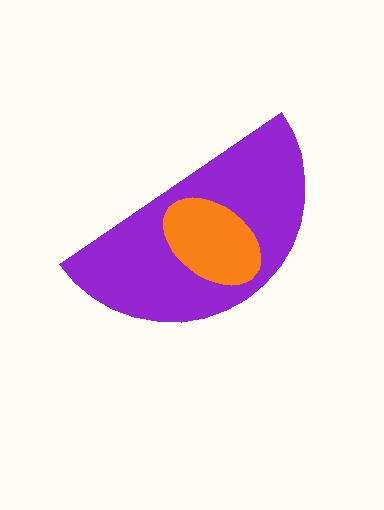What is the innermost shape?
The orange ellipse.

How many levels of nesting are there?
2.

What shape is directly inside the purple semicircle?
The orange ellipse.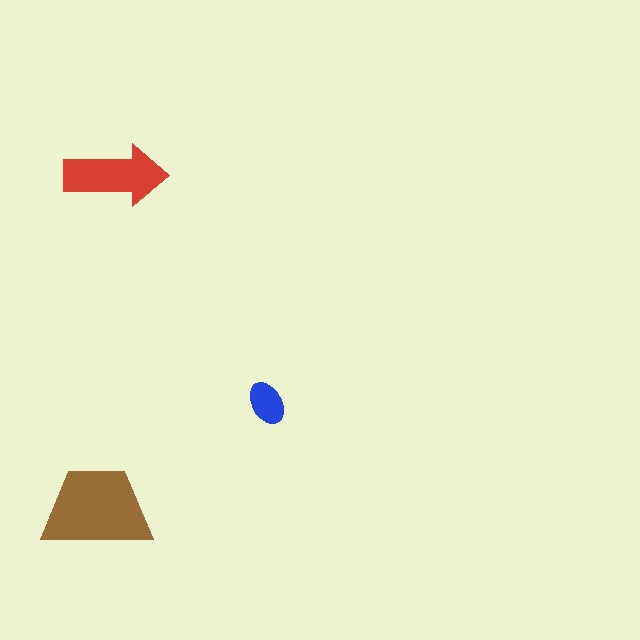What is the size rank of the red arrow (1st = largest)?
2nd.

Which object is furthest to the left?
The brown trapezoid is leftmost.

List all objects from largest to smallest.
The brown trapezoid, the red arrow, the blue ellipse.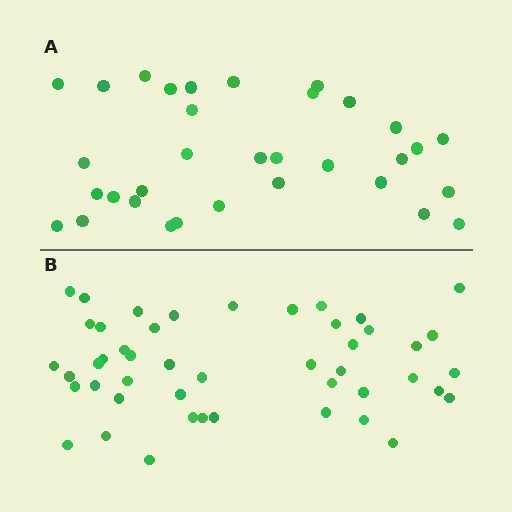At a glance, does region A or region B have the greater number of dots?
Region B (the bottom region) has more dots.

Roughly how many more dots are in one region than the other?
Region B has approximately 15 more dots than region A.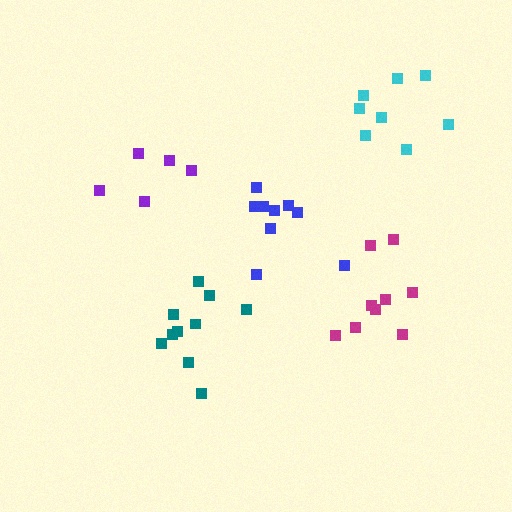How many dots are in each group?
Group 1: 9 dots, Group 2: 5 dots, Group 3: 10 dots, Group 4: 9 dots, Group 5: 8 dots (41 total).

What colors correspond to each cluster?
The clusters are colored: blue, purple, teal, magenta, cyan.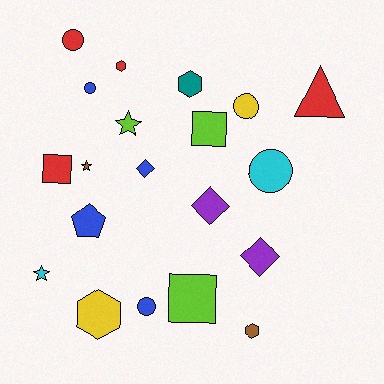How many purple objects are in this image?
There are 2 purple objects.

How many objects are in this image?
There are 20 objects.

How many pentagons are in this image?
There is 1 pentagon.